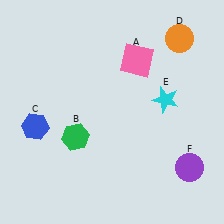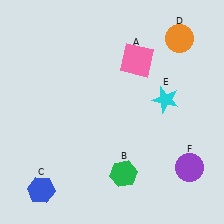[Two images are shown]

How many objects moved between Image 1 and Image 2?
2 objects moved between the two images.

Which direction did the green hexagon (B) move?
The green hexagon (B) moved right.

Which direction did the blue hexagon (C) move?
The blue hexagon (C) moved down.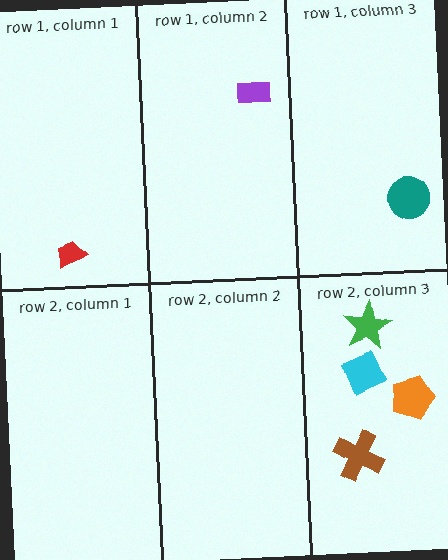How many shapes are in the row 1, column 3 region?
1.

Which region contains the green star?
The row 2, column 3 region.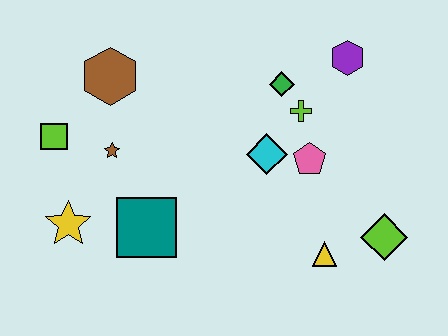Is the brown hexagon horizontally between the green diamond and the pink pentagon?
No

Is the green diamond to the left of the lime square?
No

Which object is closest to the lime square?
The brown star is closest to the lime square.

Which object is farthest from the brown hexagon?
The lime diamond is farthest from the brown hexagon.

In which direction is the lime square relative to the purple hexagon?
The lime square is to the left of the purple hexagon.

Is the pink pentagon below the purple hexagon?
Yes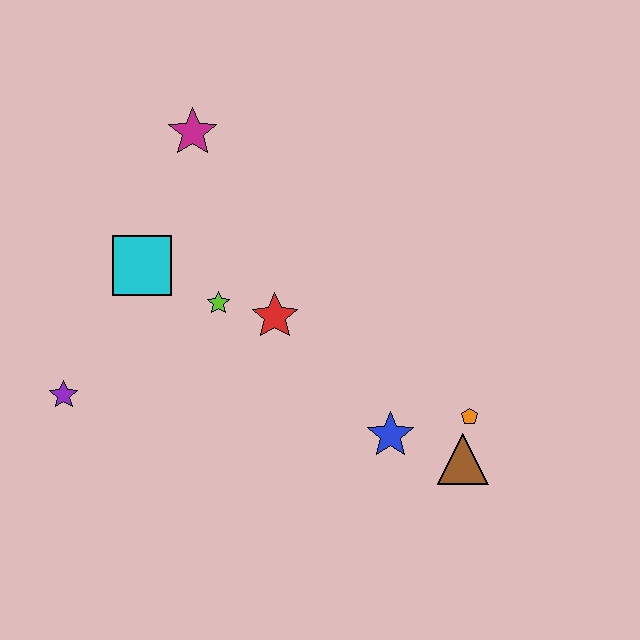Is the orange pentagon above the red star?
No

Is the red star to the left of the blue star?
Yes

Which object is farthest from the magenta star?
The brown triangle is farthest from the magenta star.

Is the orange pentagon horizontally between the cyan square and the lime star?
No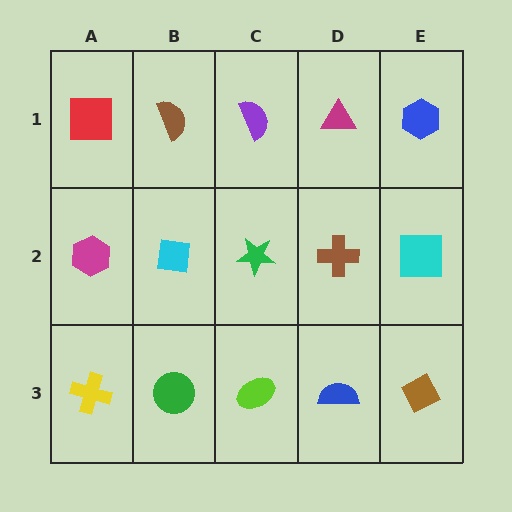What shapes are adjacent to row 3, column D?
A brown cross (row 2, column D), a lime ellipse (row 3, column C), a brown diamond (row 3, column E).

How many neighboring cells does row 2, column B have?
4.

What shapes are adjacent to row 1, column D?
A brown cross (row 2, column D), a purple semicircle (row 1, column C), a blue hexagon (row 1, column E).